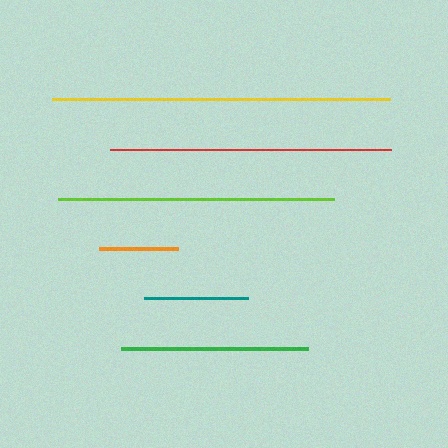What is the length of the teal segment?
The teal segment is approximately 103 pixels long.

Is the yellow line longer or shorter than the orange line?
The yellow line is longer than the orange line.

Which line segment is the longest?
The yellow line is the longest at approximately 338 pixels.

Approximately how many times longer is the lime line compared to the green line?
The lime line is approximately 1.5 times the length of the green line.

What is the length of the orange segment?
The orange segment is approximately 79 pixels long.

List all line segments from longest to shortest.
From longest to shortest: yellow, red, lime, green, teal, orange.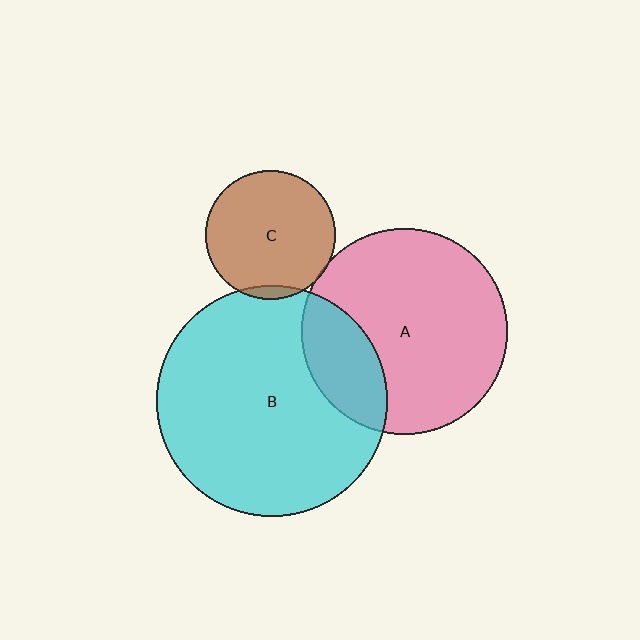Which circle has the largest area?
Circle B (cyan).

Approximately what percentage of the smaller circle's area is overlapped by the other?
Approximately 25%.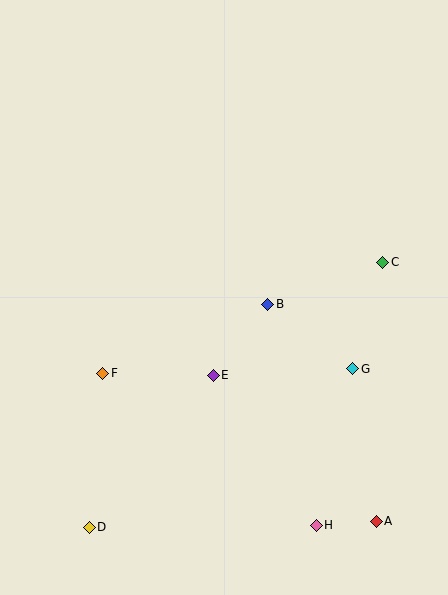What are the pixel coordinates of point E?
Point E is at (213, 375).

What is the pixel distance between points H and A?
The distance between H and A is 60 pixels.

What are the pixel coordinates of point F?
Point F is at (103, 373).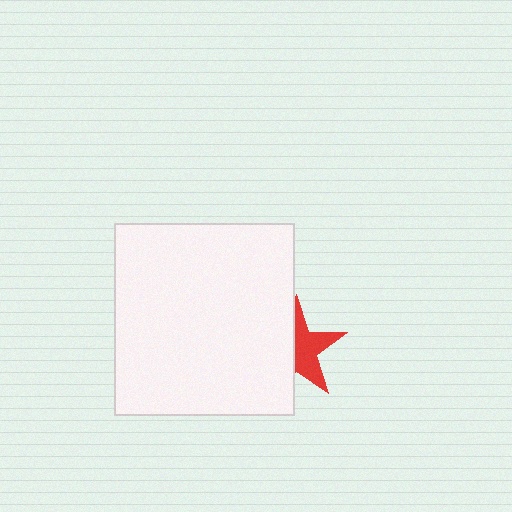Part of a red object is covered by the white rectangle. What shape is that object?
It is a star.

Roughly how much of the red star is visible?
About half of it is visible (roughly 51%).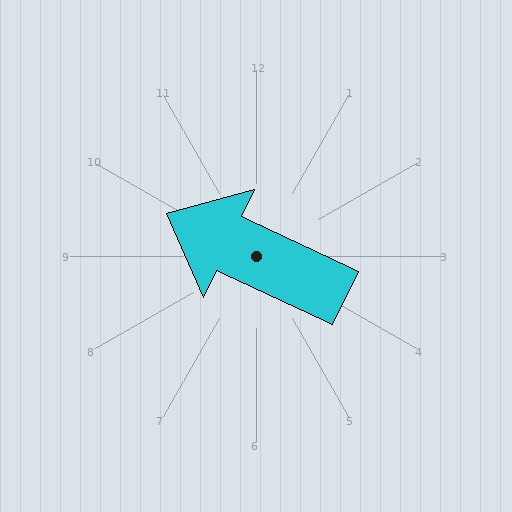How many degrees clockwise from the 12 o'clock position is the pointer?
Approximately 295 degrees.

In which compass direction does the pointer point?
Northwest.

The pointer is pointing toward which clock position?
Roughly 10 o'clock.